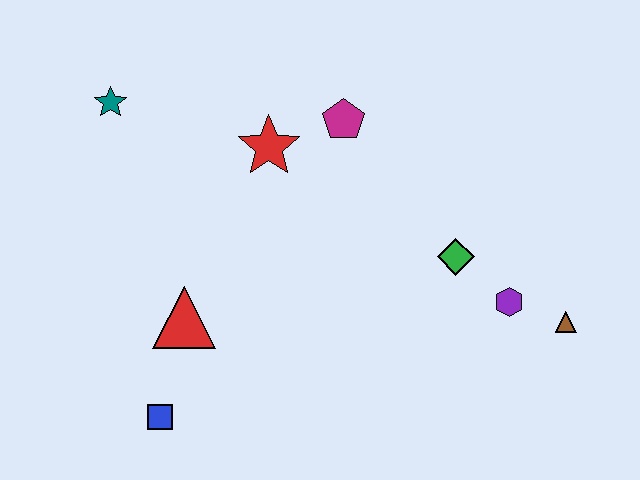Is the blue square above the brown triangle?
No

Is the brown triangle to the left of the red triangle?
No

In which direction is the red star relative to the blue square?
The red star is above the blue square.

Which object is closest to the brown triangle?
The purple hexagon is closest to the brown triangle.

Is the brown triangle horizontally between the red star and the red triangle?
No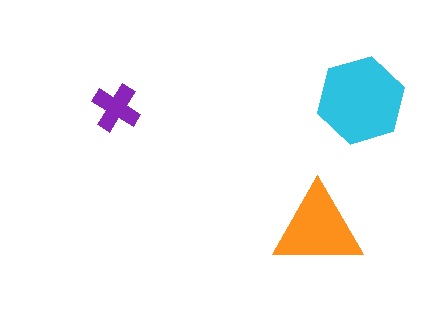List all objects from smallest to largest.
The purple cross, the orange triangle, the cyan hexagon.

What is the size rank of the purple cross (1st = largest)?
3rd.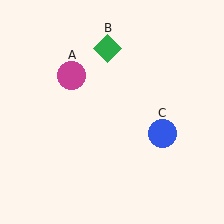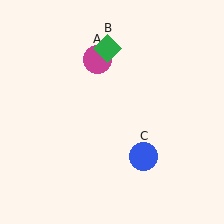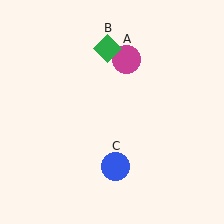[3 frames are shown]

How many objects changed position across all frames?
2 objects changed position: magenta circle (object A), blue circle (object C).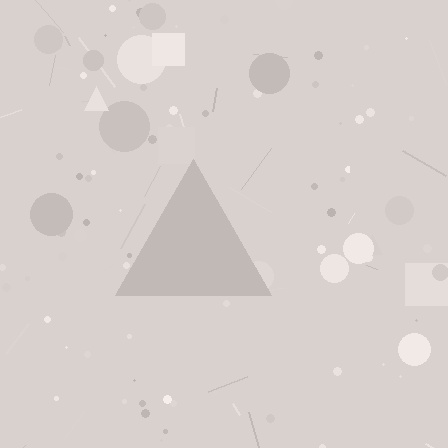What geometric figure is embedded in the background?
A triangle is embedded in the background.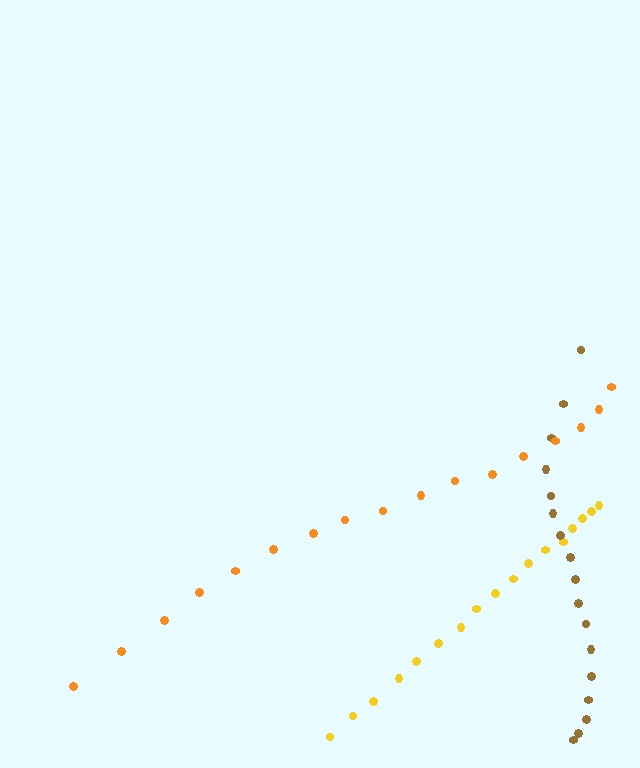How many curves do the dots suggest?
There are 3 distinct paths.